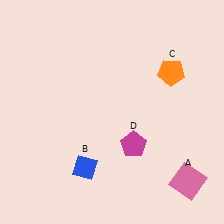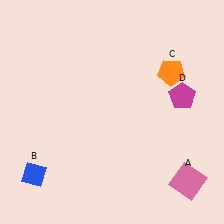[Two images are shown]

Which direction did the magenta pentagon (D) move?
The magenta pentagon (D) moved right.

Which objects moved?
The objects that moved are: the blue diamond (B), the magenta pentagon (D).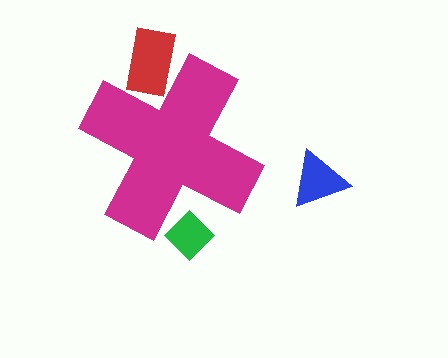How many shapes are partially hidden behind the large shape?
2 shapes are partially hidden.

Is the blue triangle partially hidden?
No, the blue triangle is fully visible.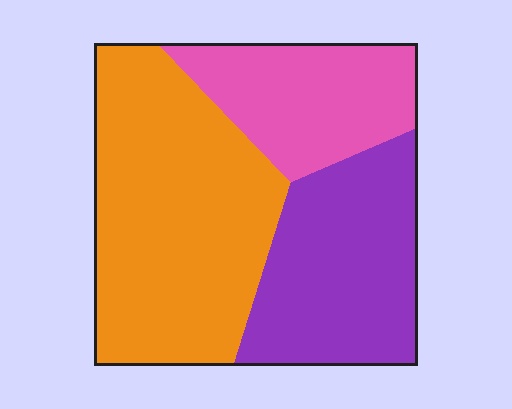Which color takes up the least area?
Pink, at roughly 25%.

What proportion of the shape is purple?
Purple takes up about one third (1/3) of the shape.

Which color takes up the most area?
Orange, at roughly 45%.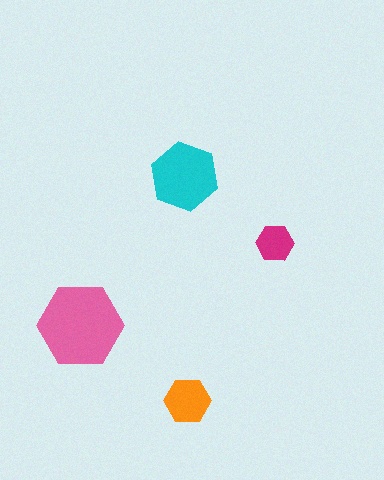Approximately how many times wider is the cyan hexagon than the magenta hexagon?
About 2 times wider.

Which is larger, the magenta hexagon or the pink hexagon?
The pink one.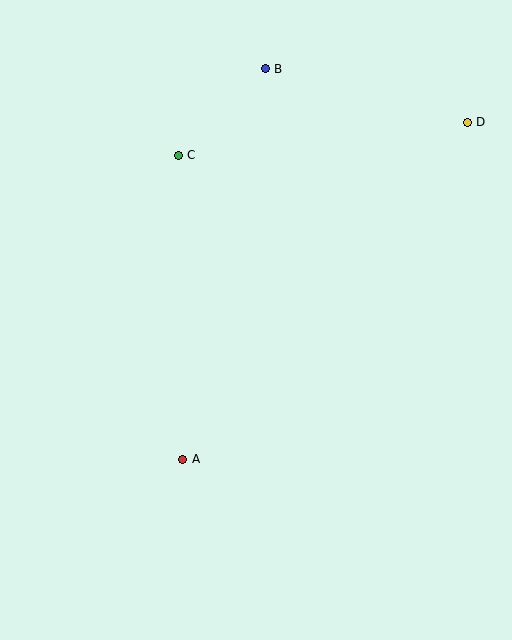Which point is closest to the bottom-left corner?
Point A is closest to the bottom-left corner.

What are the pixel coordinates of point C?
Point C is at (178, 155).